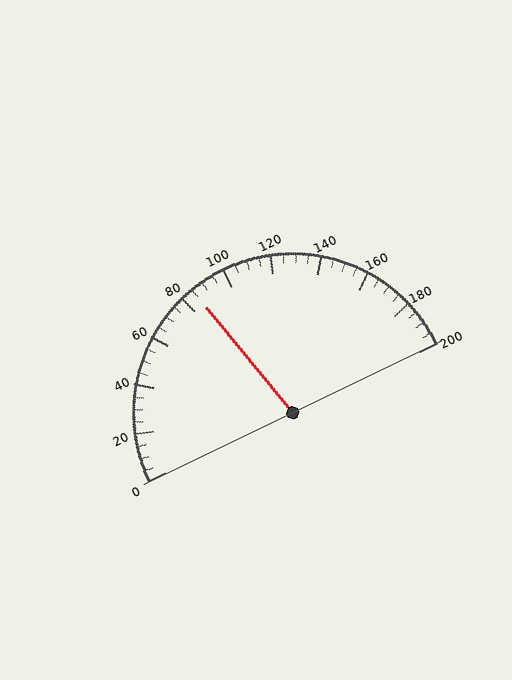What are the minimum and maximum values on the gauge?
The gauge ranges from 0 to 200.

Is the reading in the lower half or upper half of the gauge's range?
The reading is in the lower half of the range (0 to 200).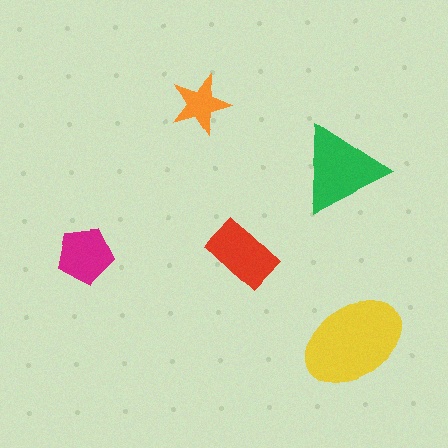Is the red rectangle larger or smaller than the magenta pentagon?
Larger.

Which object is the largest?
The yellow ellipse.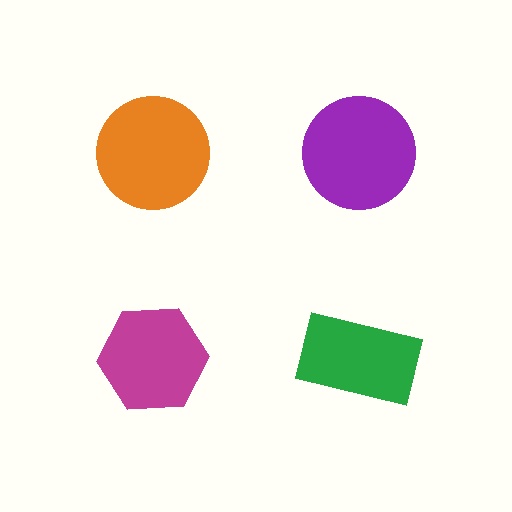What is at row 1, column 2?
A purple circle.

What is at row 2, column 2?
A green rectangle.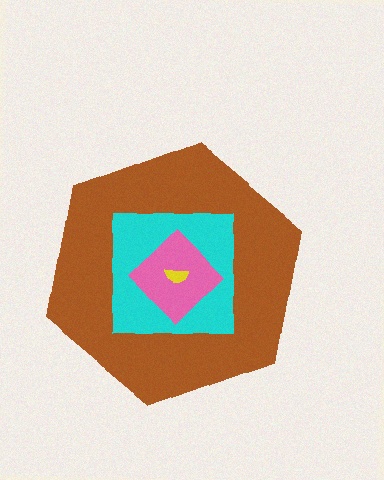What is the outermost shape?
The brown hexagon.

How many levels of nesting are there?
4.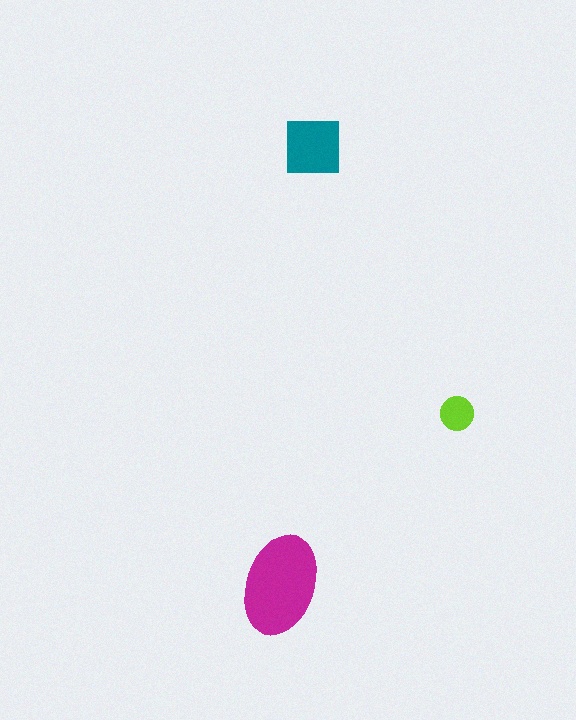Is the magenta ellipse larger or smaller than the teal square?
Larger.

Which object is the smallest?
The lime circle.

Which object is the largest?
The magenta ellipse.